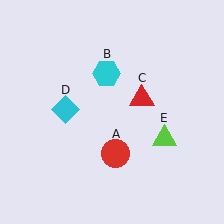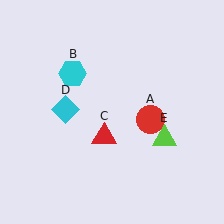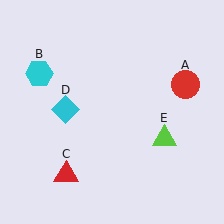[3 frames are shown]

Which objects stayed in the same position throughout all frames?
Cyan diamond (object D) and lime triangle (object E) remained stationary.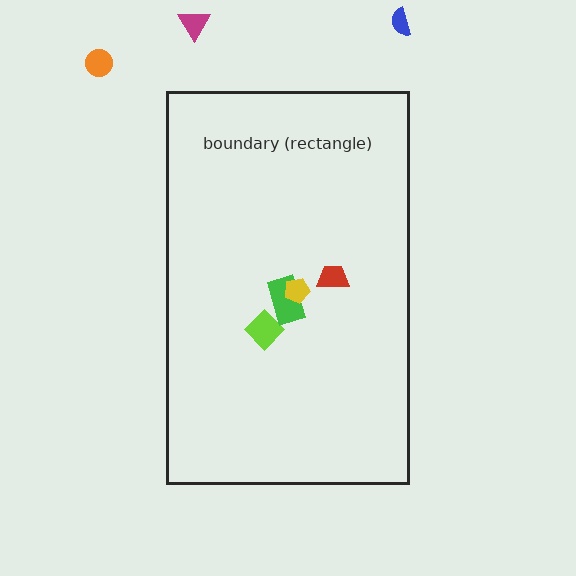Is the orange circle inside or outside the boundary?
Outside.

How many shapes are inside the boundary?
4 inside, 3 outside.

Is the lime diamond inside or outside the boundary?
Inside.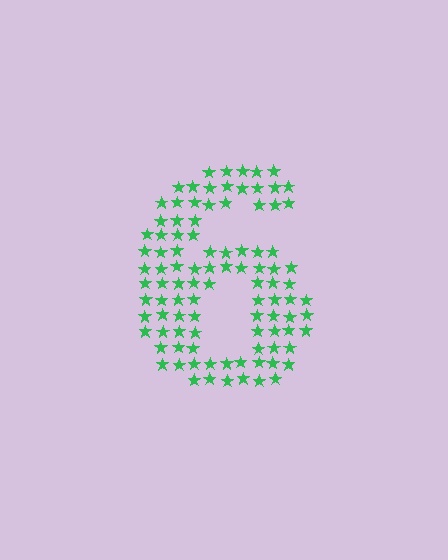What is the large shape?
The large shape is the digit 6.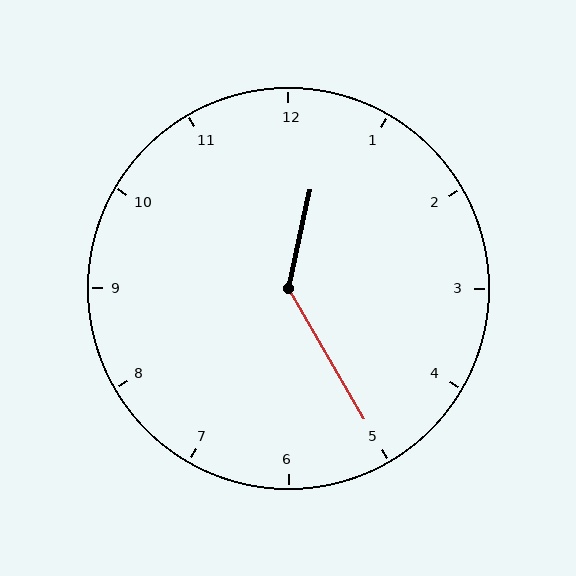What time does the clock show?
12:25.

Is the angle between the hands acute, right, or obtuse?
It is obtuse.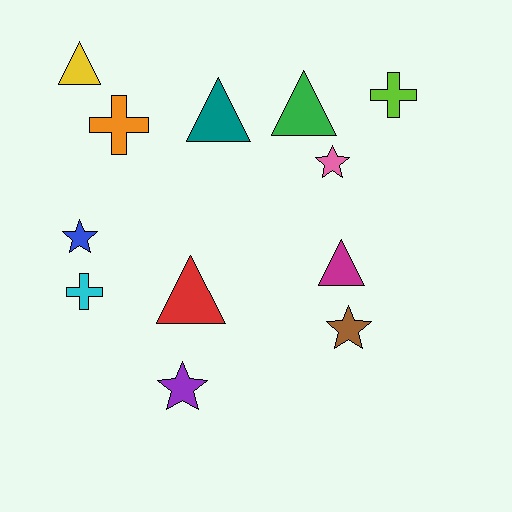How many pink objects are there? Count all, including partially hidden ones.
There is 1 pink object.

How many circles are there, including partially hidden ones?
There are no circles.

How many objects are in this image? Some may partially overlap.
There are 12 objects.